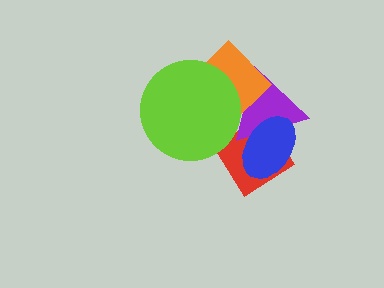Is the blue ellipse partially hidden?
No, no other shape covers it.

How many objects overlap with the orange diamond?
2 objects overlap with the orange diamond.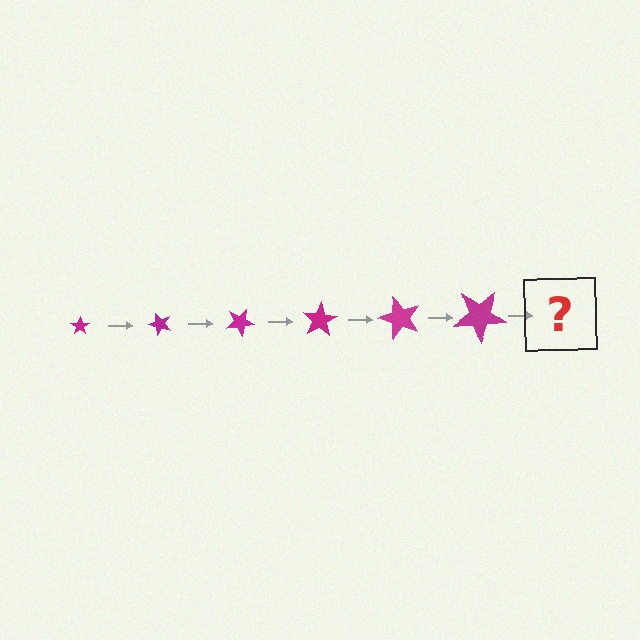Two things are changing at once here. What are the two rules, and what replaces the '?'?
The two rules are that the star grows larger each step and it rotates 50 degrees each step. The '?' should be a star, larger than the previous one and rotated 300 degrees from the start.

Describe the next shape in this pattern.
It should be a star, larger than the previous one and rotated 300 degrees from the start.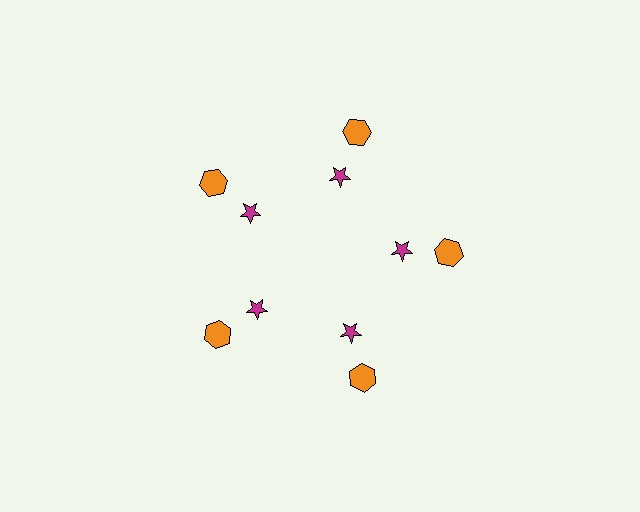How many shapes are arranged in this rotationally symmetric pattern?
There are 10 shapes, arranged in 5 groups of 2.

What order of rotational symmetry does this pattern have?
This pattern has 5-fold rotational symmetry.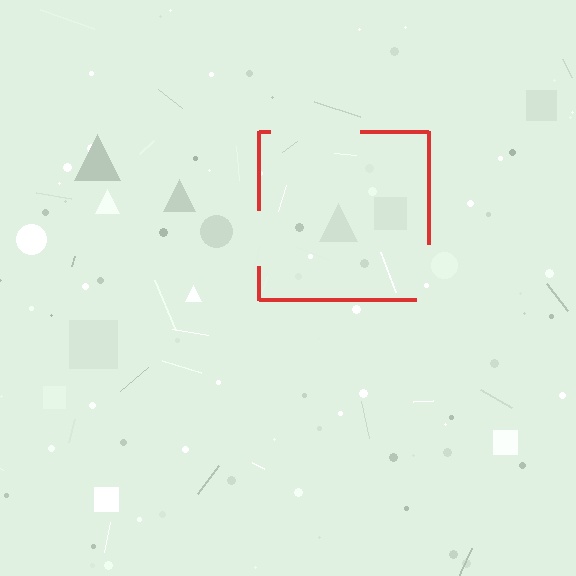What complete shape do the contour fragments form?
The contour fragments form a square.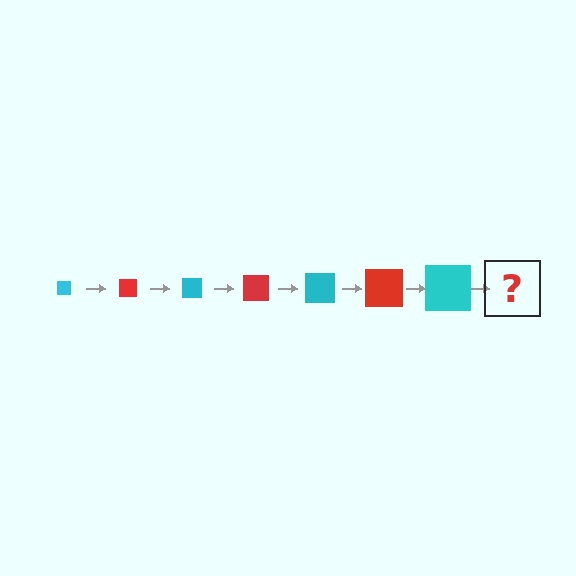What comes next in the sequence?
The next element should be a red square, larger than the previous one.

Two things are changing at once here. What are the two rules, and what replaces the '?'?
The two rules are that the square grows larger each step and the color cycles through cyan and red. The '?' should be a red square, larger than the previous one.